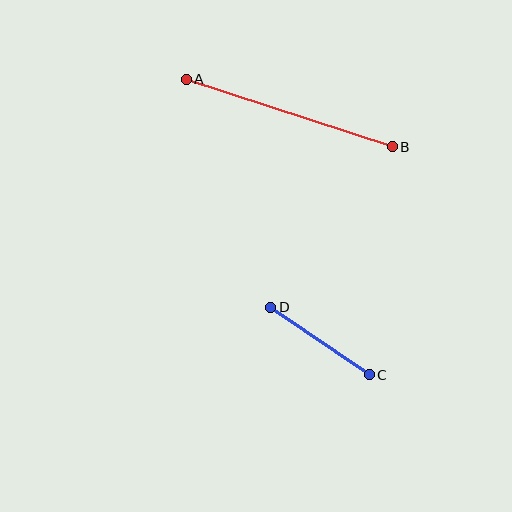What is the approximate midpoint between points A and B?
The midpoint is at approximately (289, 113) pixels.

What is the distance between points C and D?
The distance is approximately 119 pixels.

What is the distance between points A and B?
The distance is approximately 216 pixels.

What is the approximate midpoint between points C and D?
The midpoint is at approximately (320, 341) pixels.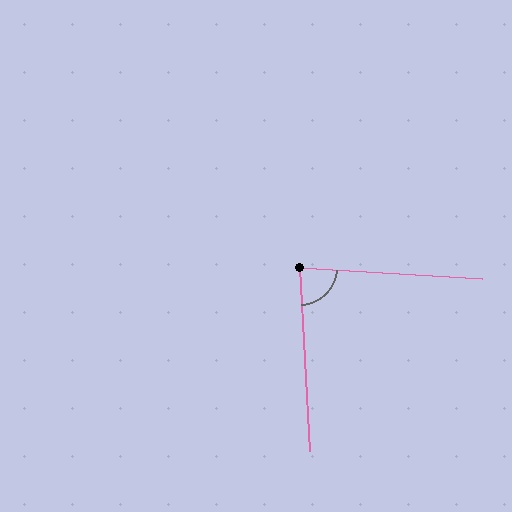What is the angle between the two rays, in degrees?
Approximately 83 degrees.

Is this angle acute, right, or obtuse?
It is acute.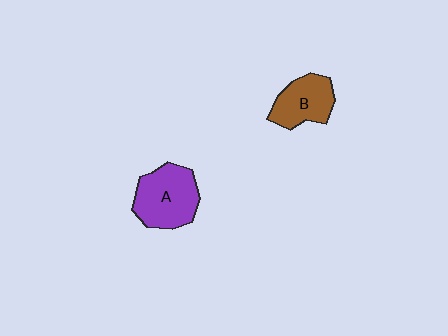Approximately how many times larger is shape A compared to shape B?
Approximately 1.3 times.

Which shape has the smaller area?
Shape B (brown).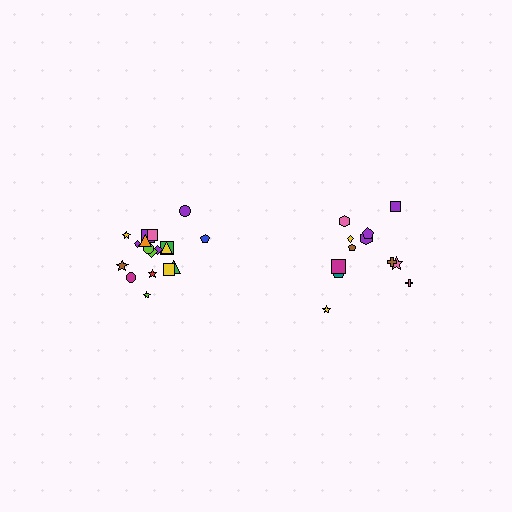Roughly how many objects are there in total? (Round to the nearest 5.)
Roughly 30 objects in total.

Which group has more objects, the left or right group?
The left group.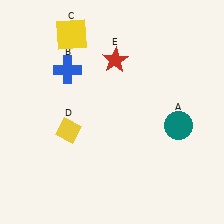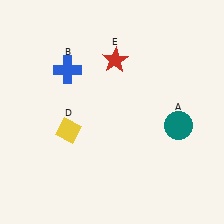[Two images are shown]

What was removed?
The yellow square (C) was removed in Image 2.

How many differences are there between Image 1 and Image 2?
There is 1 difference between the two images.